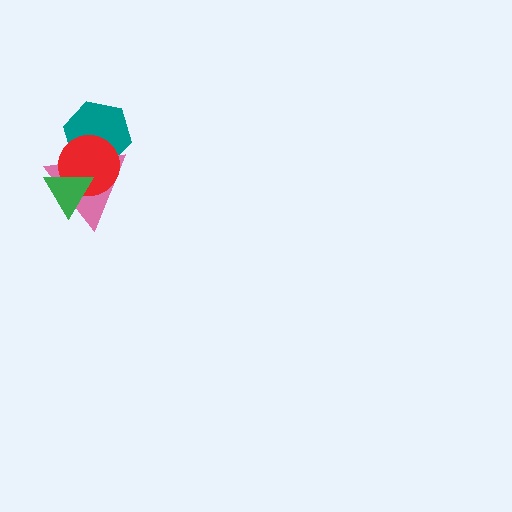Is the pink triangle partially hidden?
Yes, it is partially covered by another shape.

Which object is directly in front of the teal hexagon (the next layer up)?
The pink triangle is directly in front of the teal hexagon.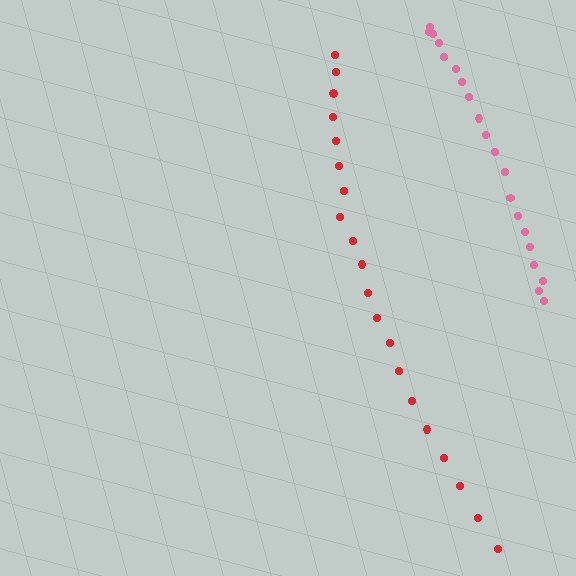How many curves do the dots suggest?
There are 2 distinct paths.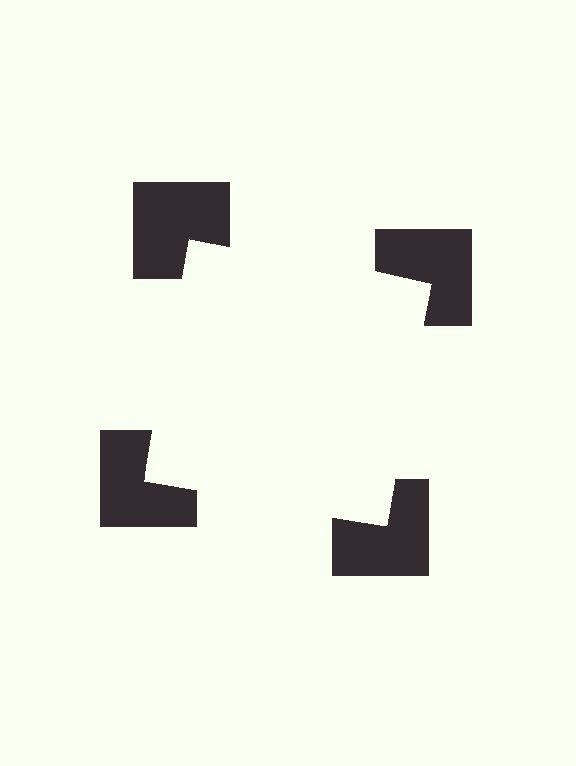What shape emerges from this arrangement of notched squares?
An illusory square — its edges are inferred from the aligned wedge cuts in the notched squares, not physically drawn.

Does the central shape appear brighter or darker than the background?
It typically appears slightly brighter than the background, even though no actual brightness change is drawn.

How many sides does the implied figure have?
4 sides.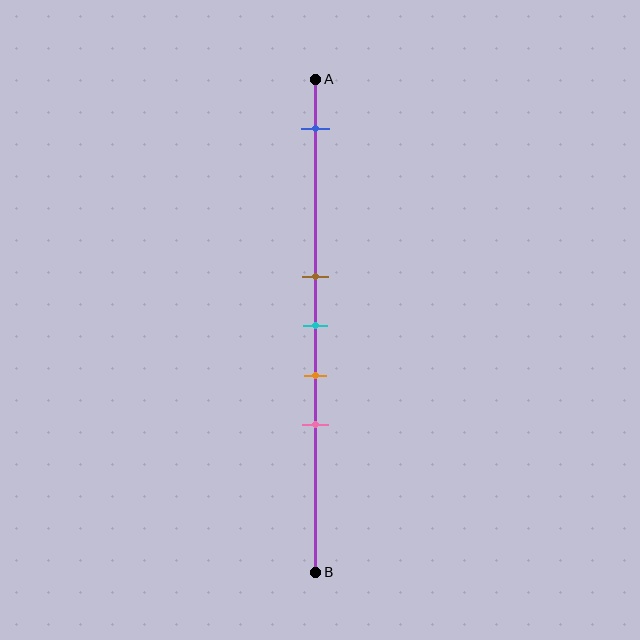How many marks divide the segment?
There are 5 marks dividing the segment.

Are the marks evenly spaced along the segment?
No, the marks are not evenly spaced.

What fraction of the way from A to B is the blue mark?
The blue mark is approximately 10% (0.1) of the way from A to B.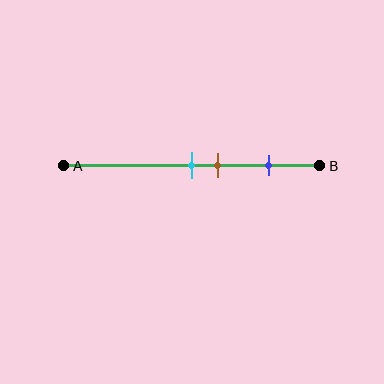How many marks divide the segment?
There are 3 marks dividing the segment.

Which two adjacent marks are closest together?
The cyan and brown marks are the closest adjacent pair.